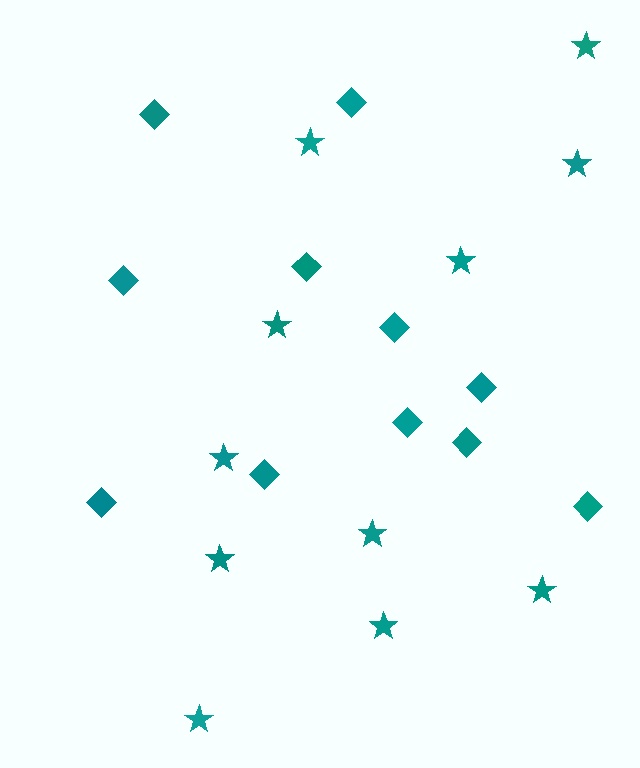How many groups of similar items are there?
There are 2 groups: one group of diamonds (11) and one group of stars (11).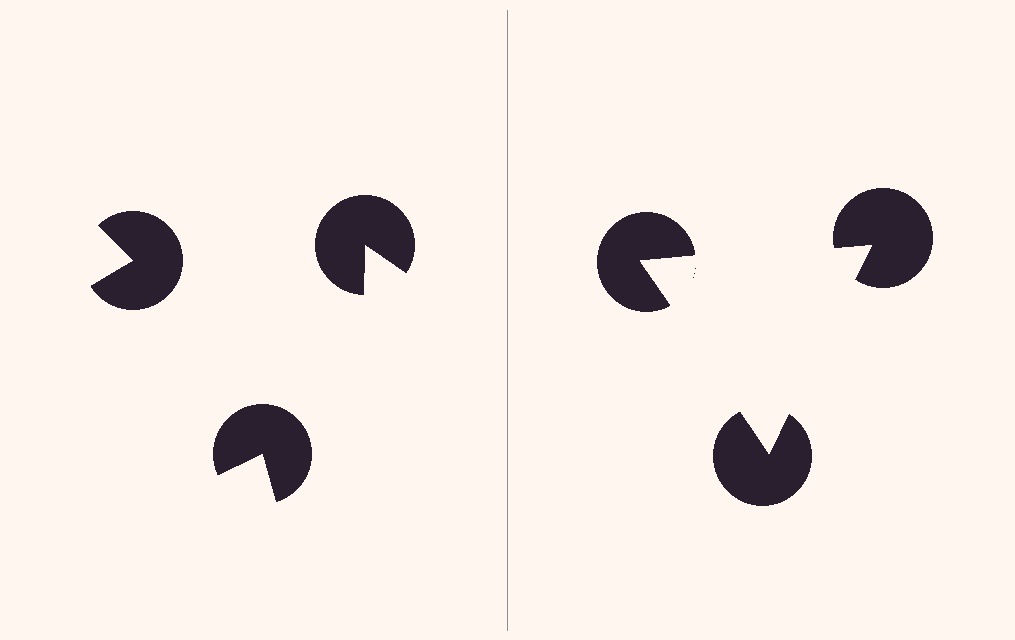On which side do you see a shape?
An illusory triangle appears on the right side. On the left side the wedge cuts are rotated, so no coherent shape forms.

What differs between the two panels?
The pac-man discs are positioned identically on both sides; only the wedge orientations differ. On the right they align to a triangle; on the left they are misaligned.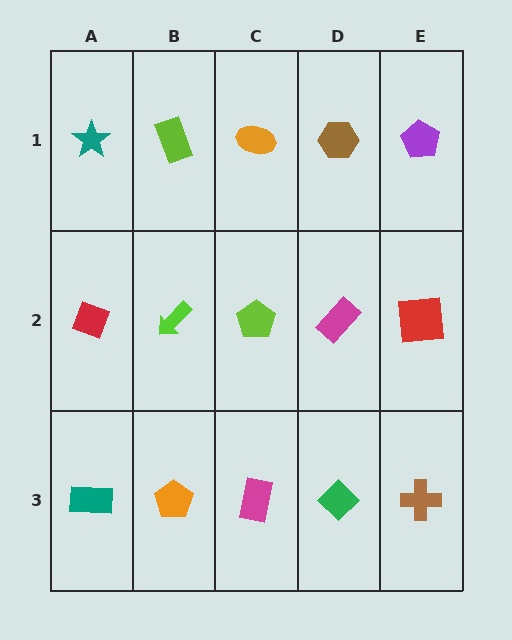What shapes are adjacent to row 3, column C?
A lime pentagon (row 2, column C), an orange pentagon (row 3, column B), a green diamond (row 3, column D).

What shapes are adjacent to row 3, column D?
A magenta rectangle (row 2, column D), a magenta rectangle (row 3, column C), a brown cross (row 3, column E).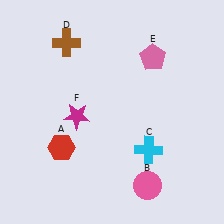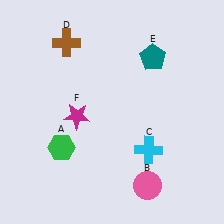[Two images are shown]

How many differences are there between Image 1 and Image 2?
There are 2 differences between the two images.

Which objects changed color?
A changed from red to green. E changed from pink to teal.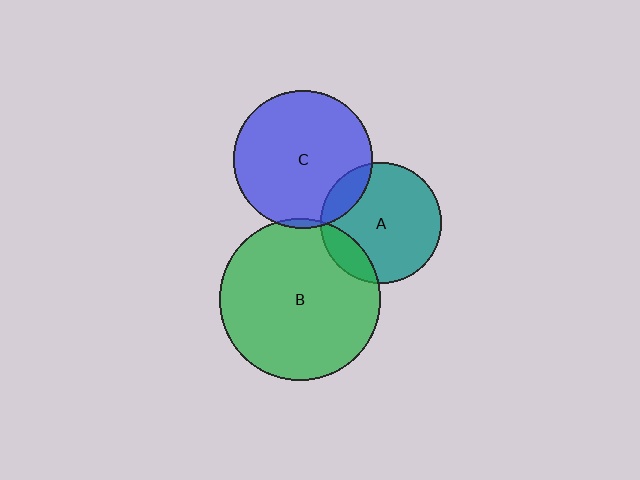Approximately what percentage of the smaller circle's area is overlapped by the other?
Approximately 15%.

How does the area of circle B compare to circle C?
Approximately 1.4 times.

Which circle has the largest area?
Circle B (green).